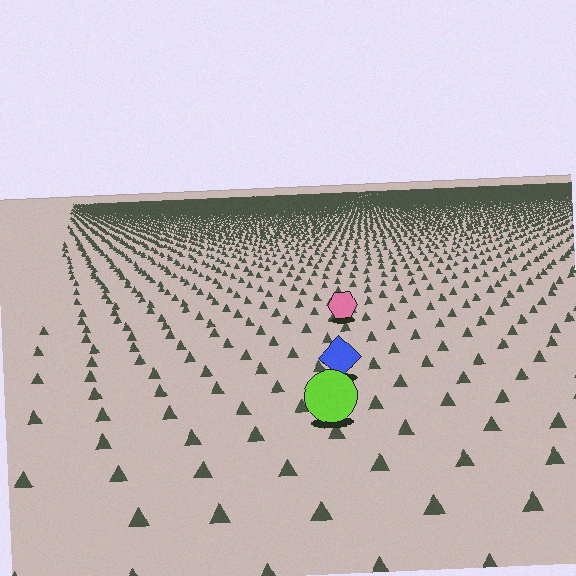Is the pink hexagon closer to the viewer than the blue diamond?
No. The blue diamond is closer — you can tell from the texture gradient: the ground texture is coarser near it.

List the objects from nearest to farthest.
From nearest to farthest: the lime circle, the blue diamond, the pink hexagon.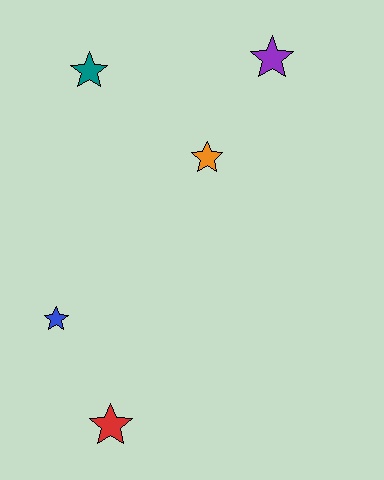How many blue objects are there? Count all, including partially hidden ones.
There is 1 blue object.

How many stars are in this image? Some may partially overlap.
There are 5 stars.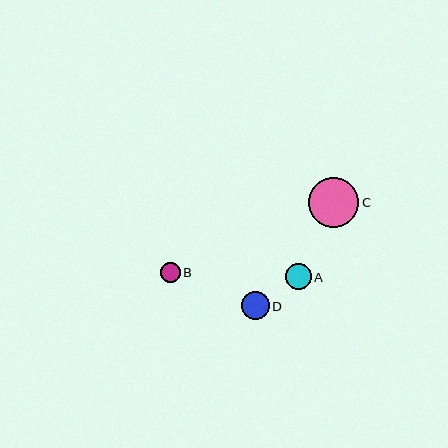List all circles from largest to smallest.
From largest to smallest: C, D, A, B.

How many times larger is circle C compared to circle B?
Circle C is approximately 2.5 times the size of circle B.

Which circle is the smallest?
Circle B is the smallest with a size of approximately 20 pixels.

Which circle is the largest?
Circle C is the largest with a size of approximately 50 pixels.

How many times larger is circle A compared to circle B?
Circle A is approximately 1.3 times the size of circle B.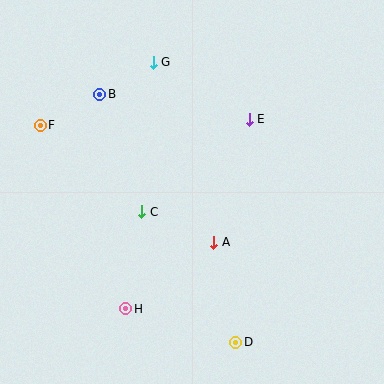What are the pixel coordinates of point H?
Point H is at (126, 309).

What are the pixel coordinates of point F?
Point F is at (40, 125).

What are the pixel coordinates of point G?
Point G is at (153, 62).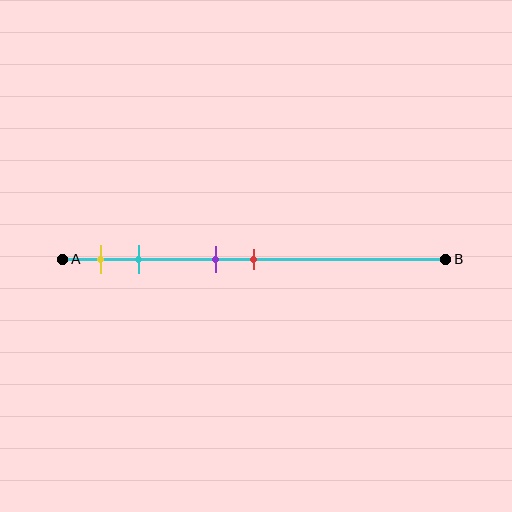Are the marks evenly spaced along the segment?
No, the marks are not evenly spaced.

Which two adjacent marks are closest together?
The purple and red marks are the closest adjacent pair.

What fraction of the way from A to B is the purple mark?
The purple mark is approximately 40% (0.4) of the way from A to B.